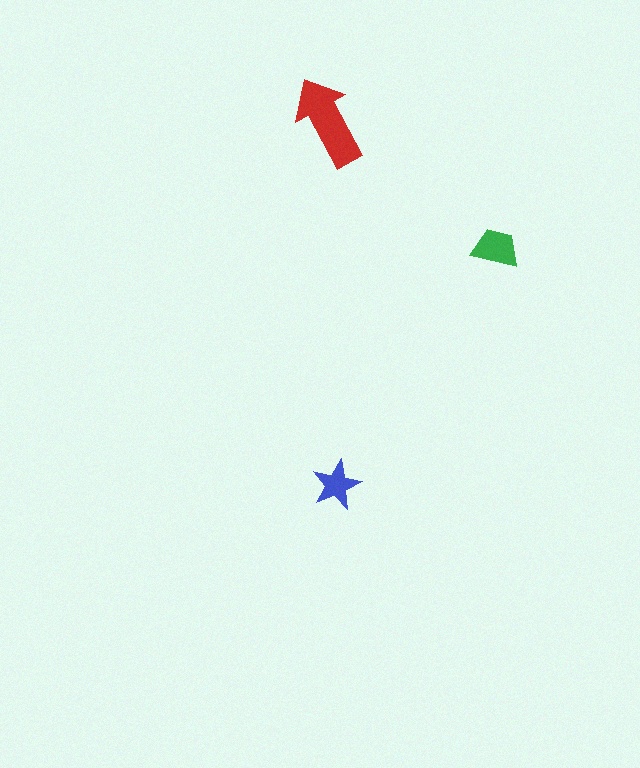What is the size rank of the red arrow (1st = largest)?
1st.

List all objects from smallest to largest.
The blue star, the green trapezoid, the red arrow.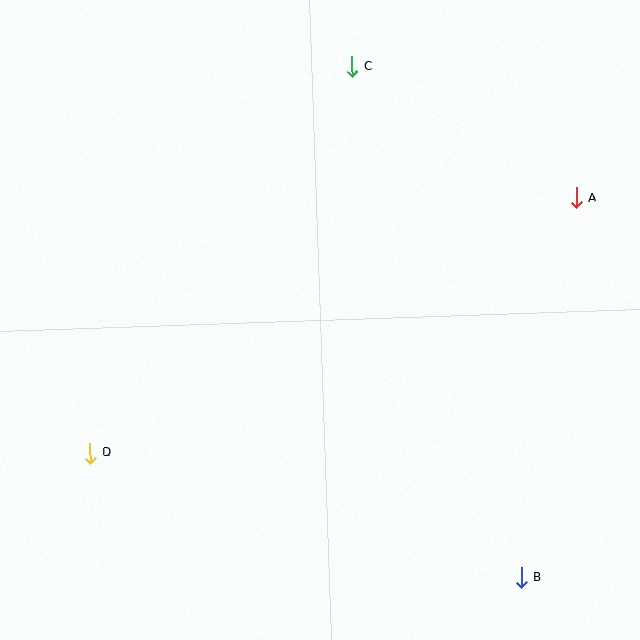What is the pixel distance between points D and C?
The distance between D and C is 467 pixels.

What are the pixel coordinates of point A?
Point A is at (576, 198).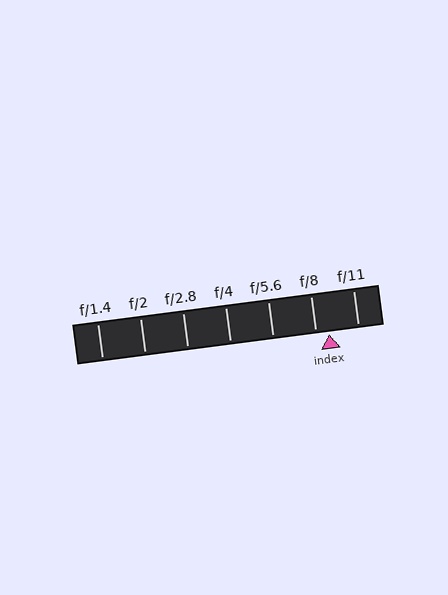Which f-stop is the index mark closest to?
The index mark is closest to f/8.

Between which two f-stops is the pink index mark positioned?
The index mark is between f/8 and f/11.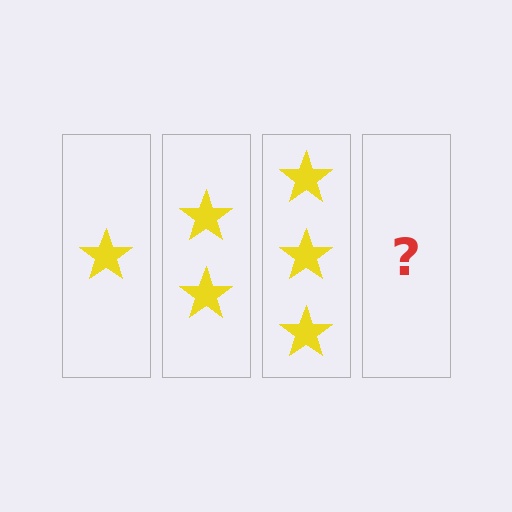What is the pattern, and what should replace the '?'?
The pattern is that each step adds one more star. The '?' should be 4 stars.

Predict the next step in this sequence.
The next step is 4 stars.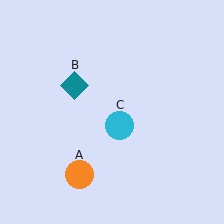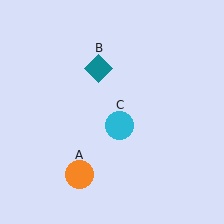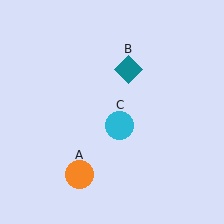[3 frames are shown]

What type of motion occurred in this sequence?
The teal diamond (object B) rotated clockwise around the center of the scene.